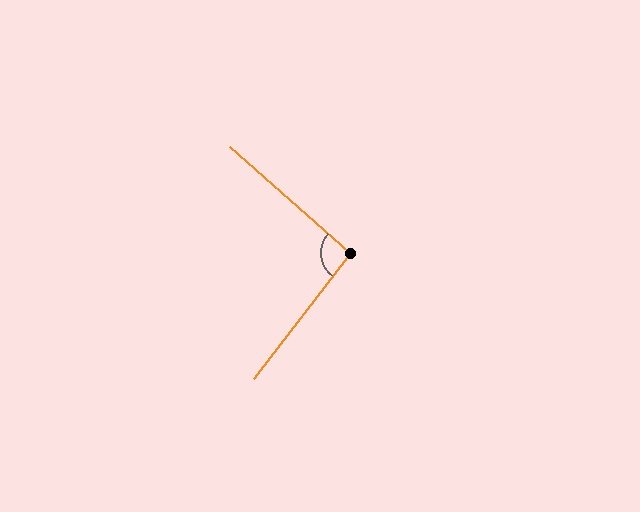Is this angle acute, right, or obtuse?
It is approximately a right angle.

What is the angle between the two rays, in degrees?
Approximately 94 degrees.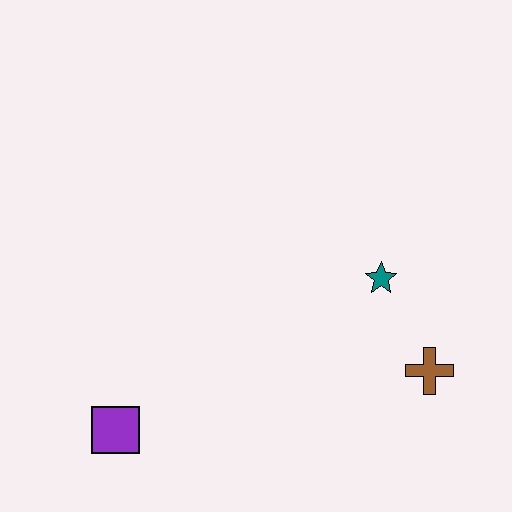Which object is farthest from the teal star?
The purple square is farthest from the teal star.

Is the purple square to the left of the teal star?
Yes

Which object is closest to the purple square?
The teal star is closest to the purple square.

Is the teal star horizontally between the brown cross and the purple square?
Yes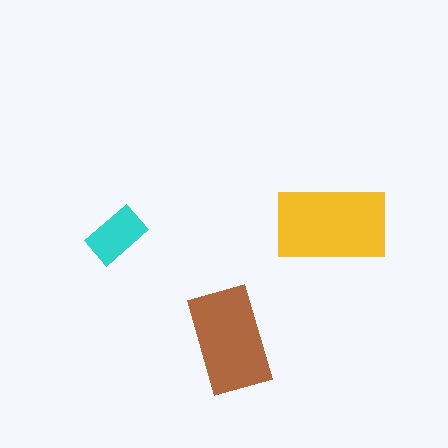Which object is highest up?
The yellow rectangle is topmost.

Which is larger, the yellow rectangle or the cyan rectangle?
The yellow one.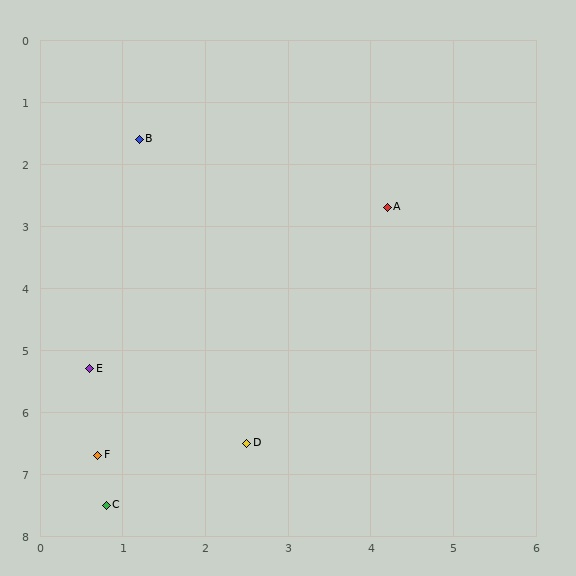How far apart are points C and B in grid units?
Points C and B are about 5.9 grid units apart.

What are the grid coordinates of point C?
Point C is at approximately (0.8, 7.5).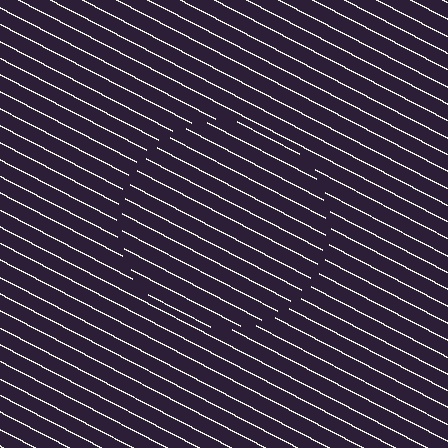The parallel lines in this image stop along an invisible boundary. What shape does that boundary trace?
An illusory circle. The interior of the shape contains the same grating, shifted by half a period — the contour is defined by the phase discontinuity where line-ends from the inner and outer gratings abut.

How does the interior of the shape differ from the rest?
The interior of the shape contains the same grating, shifted by half a period — the contour is defined by the phase discontinuity where line-ends from the inner and outer gratings abut.